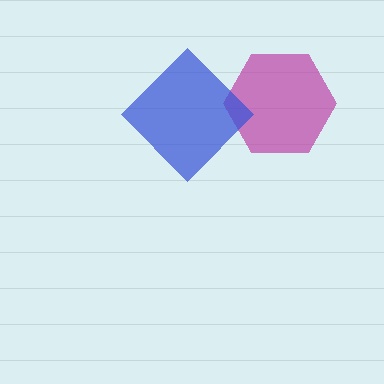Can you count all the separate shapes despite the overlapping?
Yes, there are 2 separate shapes.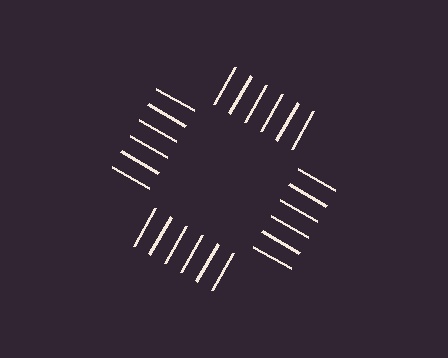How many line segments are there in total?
24 — 6 along each of the 4 edges.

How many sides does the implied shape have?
4 sides — the line-ends trace a square.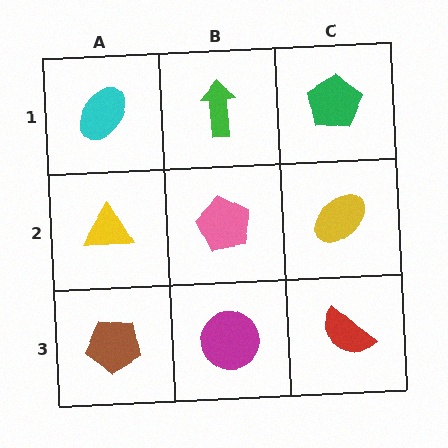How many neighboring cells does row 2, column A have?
3.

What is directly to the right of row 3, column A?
A magenta circle.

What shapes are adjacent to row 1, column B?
A pink pentagon (row 2, column B), a cyan ellipse (row 1, column A), a green pentagon (row 1, column C).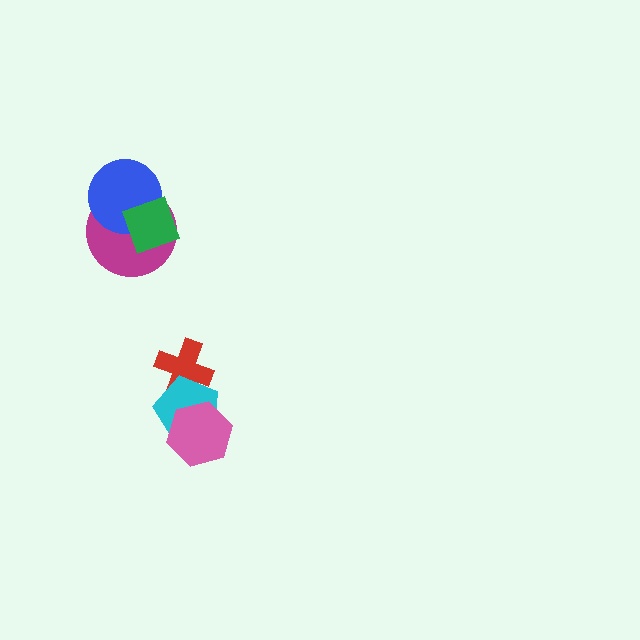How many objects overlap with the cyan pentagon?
2 objects overlap with the cyan pentagon.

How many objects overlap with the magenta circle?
2 objects overlap with the magenta circle.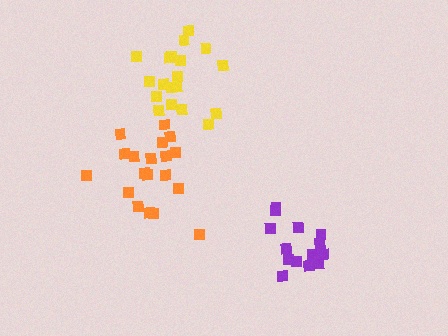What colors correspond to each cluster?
The clusters are colored: purple, yellow, orange.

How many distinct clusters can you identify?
There are 3 distinct clusters.